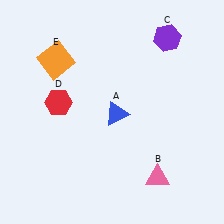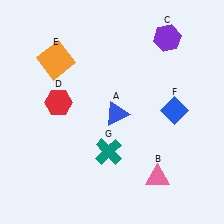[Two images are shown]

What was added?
A blue diamond (F), a teal cross (G) were added in Image 2.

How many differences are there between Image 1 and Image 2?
There are 2 differences between the two images.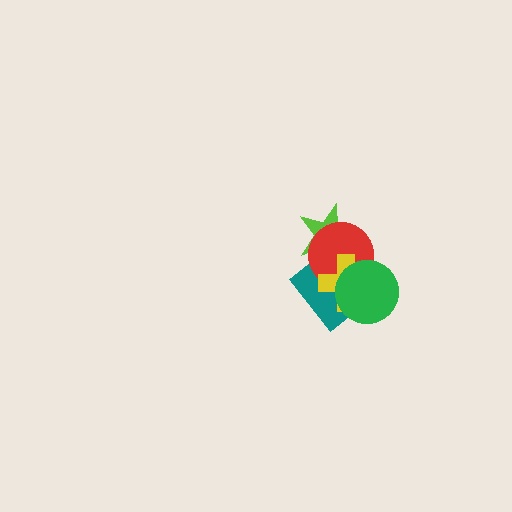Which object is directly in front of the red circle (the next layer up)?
The yellow cross is directly in front of the red circle.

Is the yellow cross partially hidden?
Yes, it is partially covered by another shape.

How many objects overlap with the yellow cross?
4 objects overlap with the yellow cross.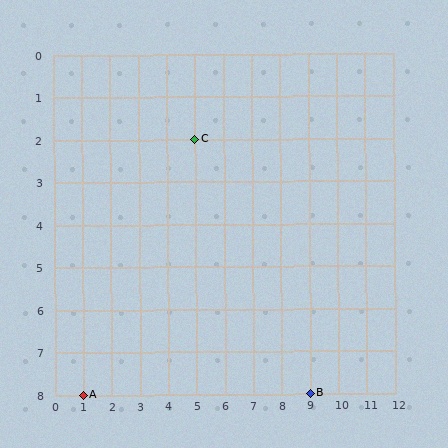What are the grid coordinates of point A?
Point A is at grid coordinates (1, 8).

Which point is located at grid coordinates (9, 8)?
Point B is at (9, 8).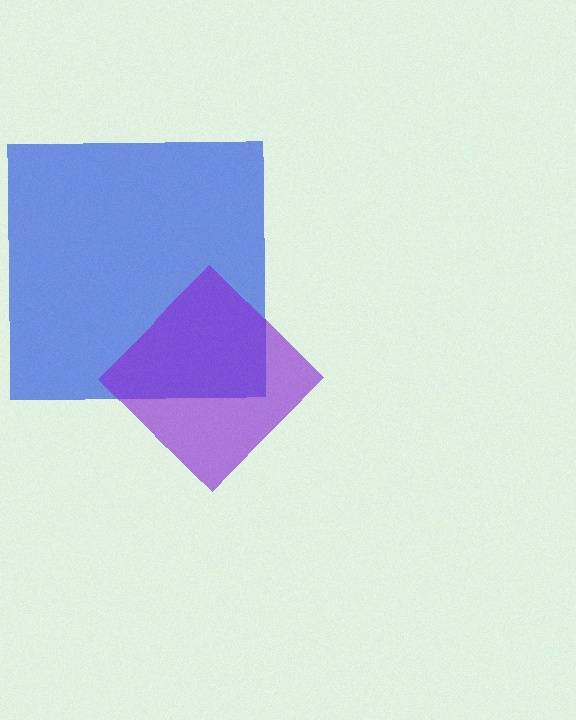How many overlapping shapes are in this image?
There are 2 overlapping shapes in the image.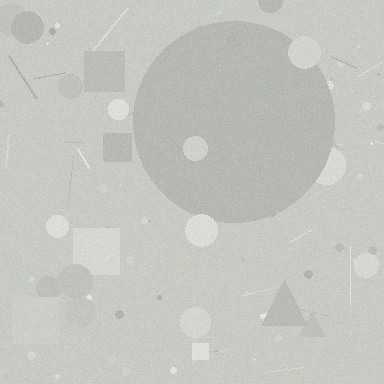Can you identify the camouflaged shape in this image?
The camouflaged shape is a circle.